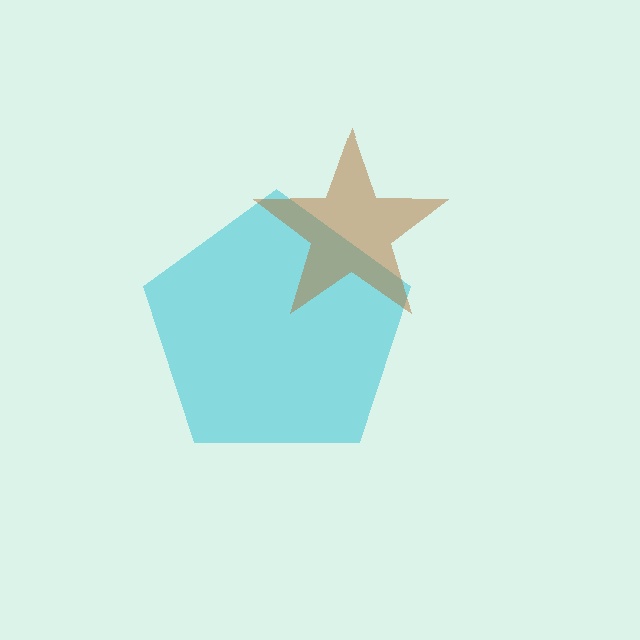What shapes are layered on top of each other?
The layered shapes are: a cyan pentagon, a brown star.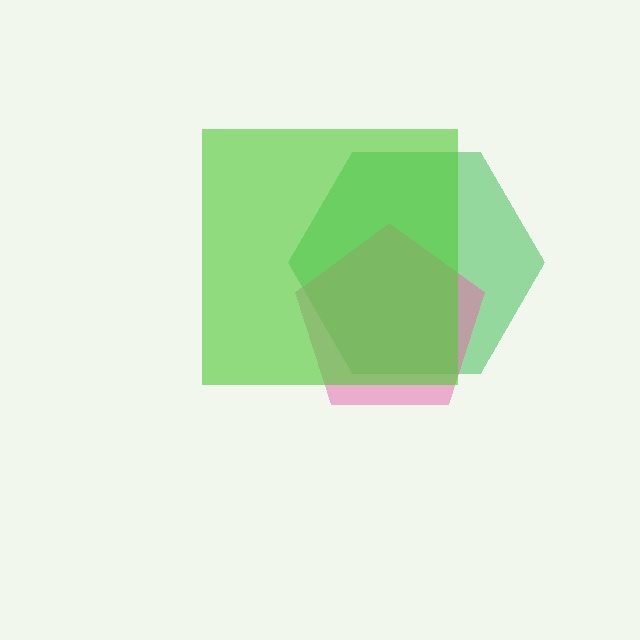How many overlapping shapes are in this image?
There are 3 overlapping shapes in the image.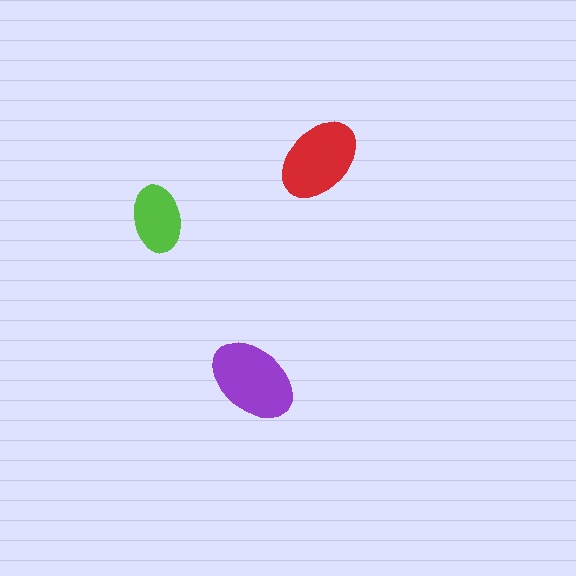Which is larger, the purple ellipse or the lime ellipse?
The purple one.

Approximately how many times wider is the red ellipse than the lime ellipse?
About 1.5 times wider.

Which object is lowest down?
The purple ellipse is bottommost.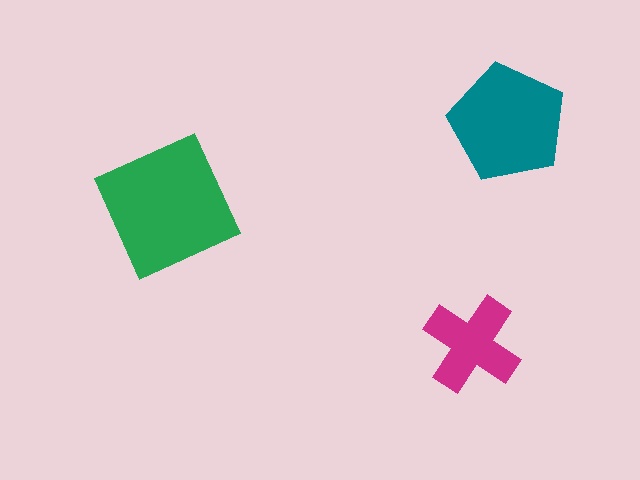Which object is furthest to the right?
The teal pentagon is rightmost.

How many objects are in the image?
There are 3 objects in the image.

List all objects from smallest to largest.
The magenta cross, the teal pentagon, the green square.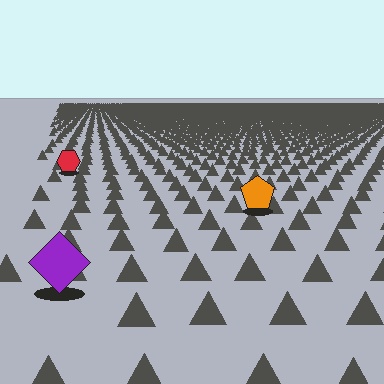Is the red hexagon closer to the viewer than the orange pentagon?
No. The orange pentagon is closer — you can tell from the texture gradient: the ground texture is coarser near it.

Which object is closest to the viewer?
The purple diamond is closest. The texture marks near it are larger and more spread out.